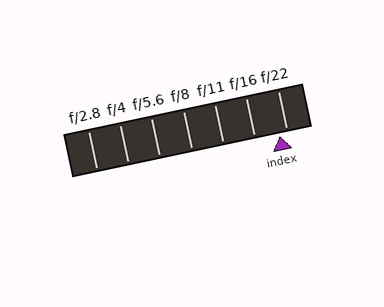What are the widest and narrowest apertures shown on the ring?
The widest aperture shown is f/2.8 and the narrowest is f/22.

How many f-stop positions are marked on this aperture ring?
There are 7 f-stop positions marked.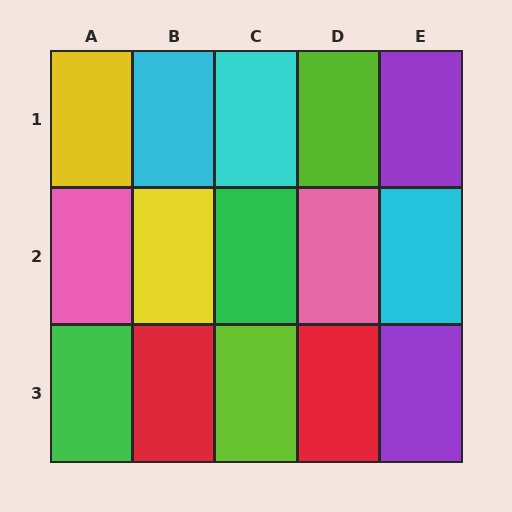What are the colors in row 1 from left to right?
Yellow, cyan, cyan, lime, purple.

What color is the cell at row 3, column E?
Purple.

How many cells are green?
2 cells are green.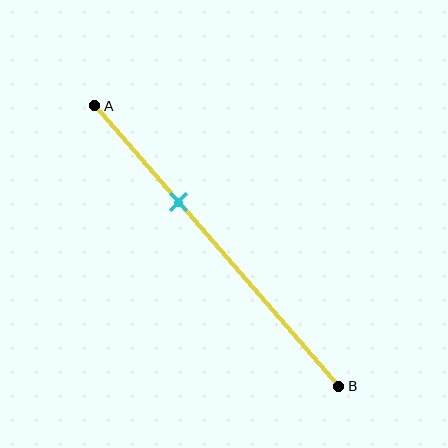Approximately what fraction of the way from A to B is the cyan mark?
The cyan mark is approximately 35% of the way from A to B.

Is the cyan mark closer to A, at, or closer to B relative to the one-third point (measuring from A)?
The cyan mark is approximately at the one-third point of segment AB.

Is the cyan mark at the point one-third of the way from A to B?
Yes, the mark is approximately at the one-third point.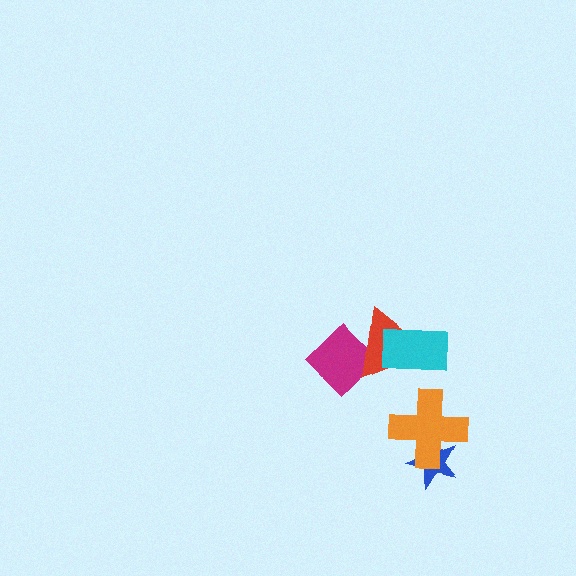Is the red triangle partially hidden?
Yes, it is partially covered by another shape.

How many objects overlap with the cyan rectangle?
1 object overlaps with the cyan rectangle.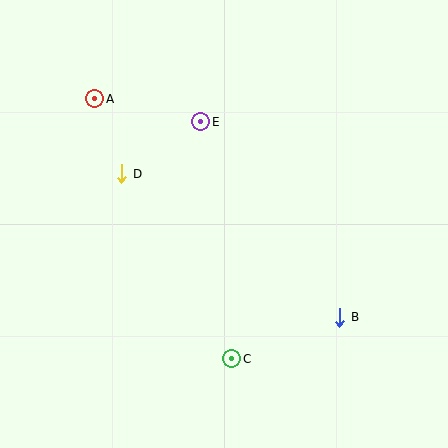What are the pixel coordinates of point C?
Point C is at (232, 359).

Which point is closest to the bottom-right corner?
Point B is closest to the bottom-right corner.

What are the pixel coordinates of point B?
Point B is at (340, 317).